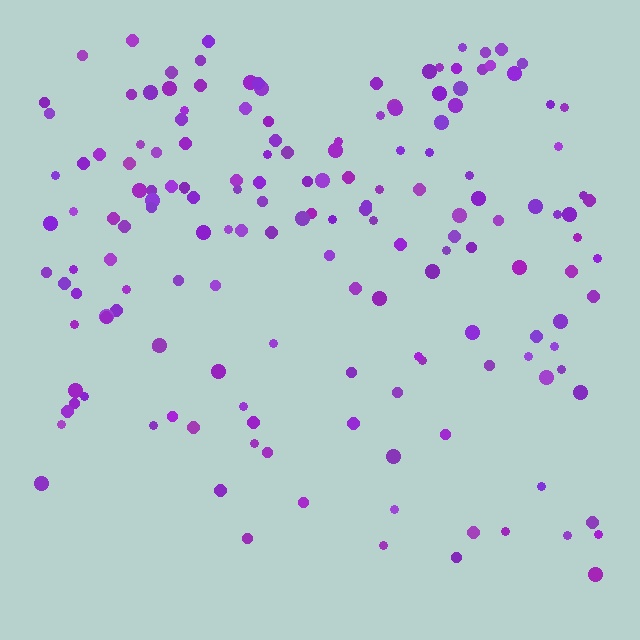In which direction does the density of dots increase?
From bottom to top, with the top side densest.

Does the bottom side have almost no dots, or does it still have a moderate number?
Still a moderate number, just noticeably fewer than the top.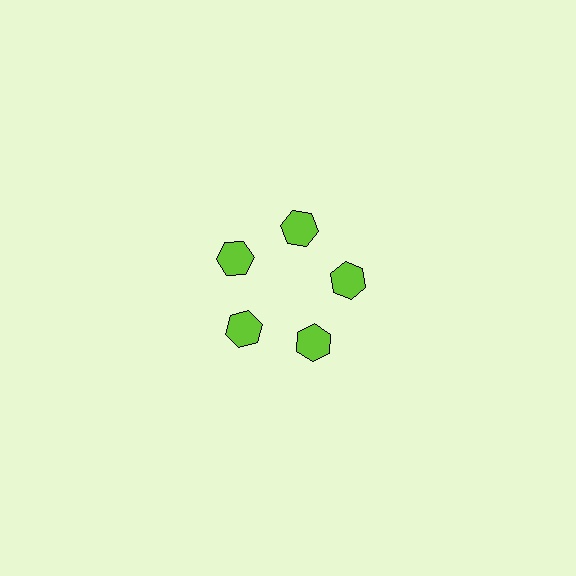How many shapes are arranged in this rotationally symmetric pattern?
There are 5 shapes, arranged in 5 groups of 1.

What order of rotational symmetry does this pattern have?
This pattern has 5-fold rotational symmetry.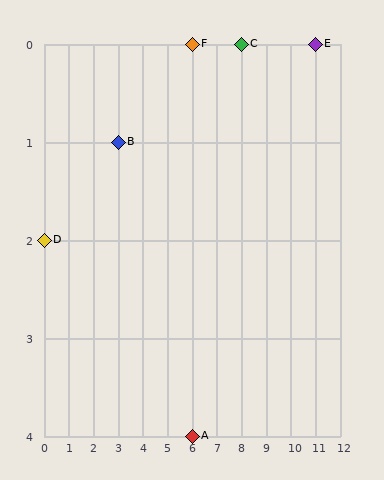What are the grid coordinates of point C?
Point C is at grid coordinates (8, 0).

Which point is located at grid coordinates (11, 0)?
Point E is at (11, 0).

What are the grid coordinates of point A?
Point A is at grid coordinates (6, 4).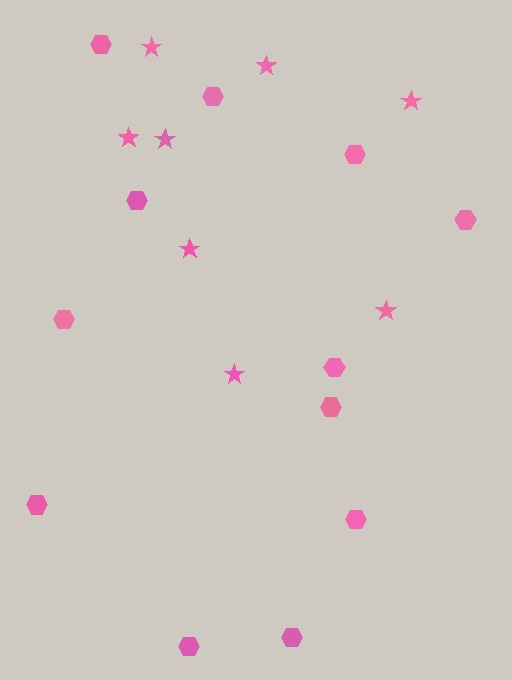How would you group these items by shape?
There are 2 groups: one group of stars (8) and one group of hexagons (12).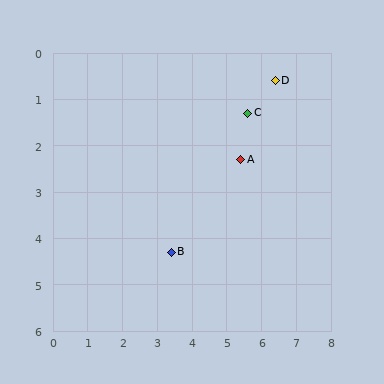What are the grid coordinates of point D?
Point D is at approximately (6.4, 0.6).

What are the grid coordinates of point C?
Point C is at approximately (5.6, 1.3).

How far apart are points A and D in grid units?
Points A and D are about 2.0 grid units apart.